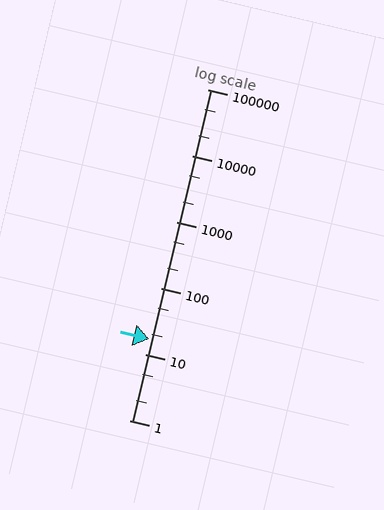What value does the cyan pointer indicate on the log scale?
The pointer indicates approximately 17.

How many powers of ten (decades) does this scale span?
The scale spans 5 decades, from 1 to 100000.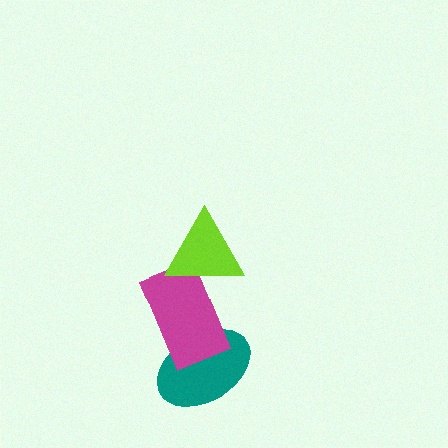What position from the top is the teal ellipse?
The teal ellipse is 3rd from the top.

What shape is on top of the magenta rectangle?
The lime triangle is on top of the magenta rectangle.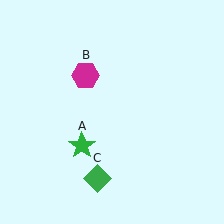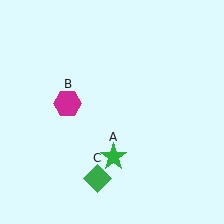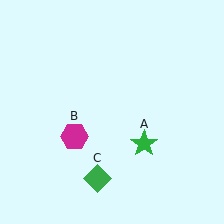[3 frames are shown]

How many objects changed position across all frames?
2 objects changed position: green star (object A), magenta hexagon (object B).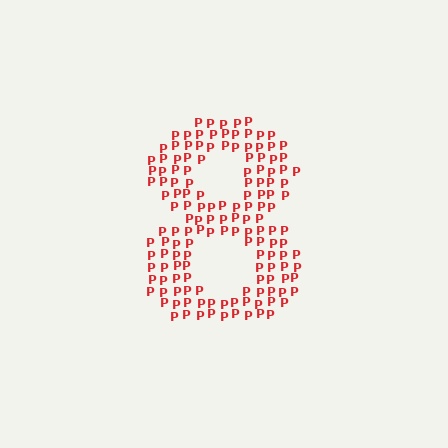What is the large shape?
The large shape is the digit 8.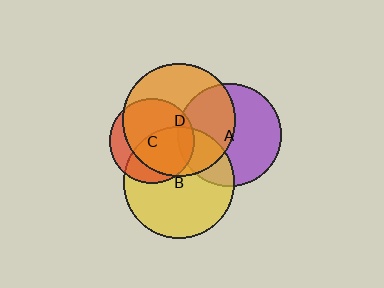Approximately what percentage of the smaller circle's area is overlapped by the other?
Approximately 35%.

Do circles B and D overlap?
Yes.